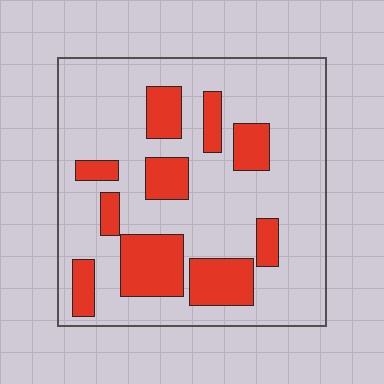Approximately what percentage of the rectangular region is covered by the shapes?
Approximately 25%.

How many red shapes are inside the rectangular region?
10.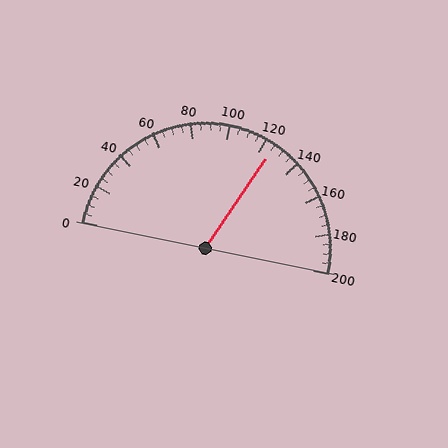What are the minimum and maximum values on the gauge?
The gauge ranges from 0 to 200.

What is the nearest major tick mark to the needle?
The nearest major tick mark is 120.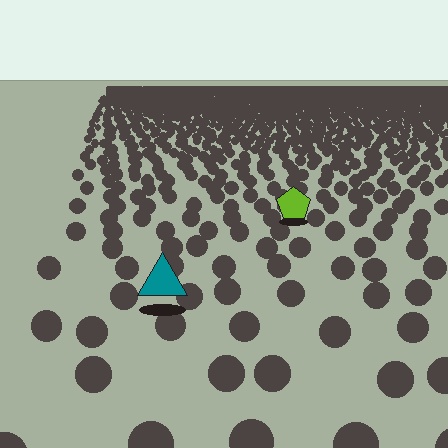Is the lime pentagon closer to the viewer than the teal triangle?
No. The teal triangle is closer — you can tell from the texture gradient: the ground texture is coarser near it.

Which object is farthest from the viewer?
The lime pentagon is farthest from the viewer. It appears smaller and the ground texture around it is denser.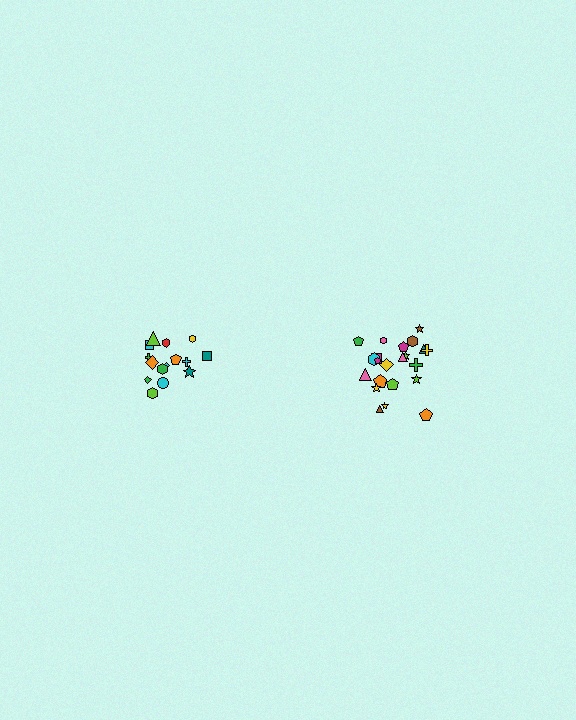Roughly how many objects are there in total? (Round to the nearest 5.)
Roughly 35 objects in total.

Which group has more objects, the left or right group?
The right group.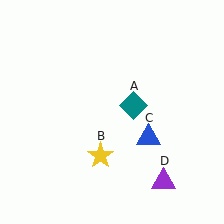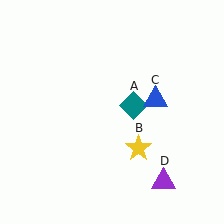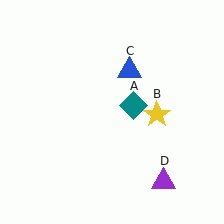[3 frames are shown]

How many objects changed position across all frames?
2 objects changed position: yellow star (object B), blue triangle (object C).